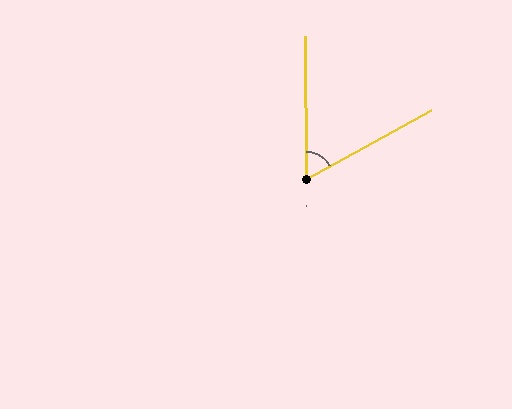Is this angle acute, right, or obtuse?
It is acute.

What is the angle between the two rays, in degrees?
Approximately 61 degrees.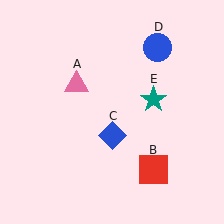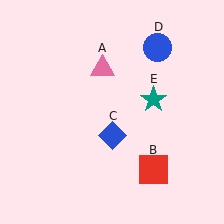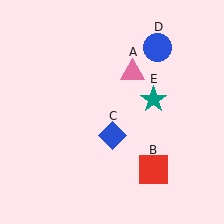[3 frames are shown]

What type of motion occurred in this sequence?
The pink triangle (object A) rotated clockwise around the center of the scene.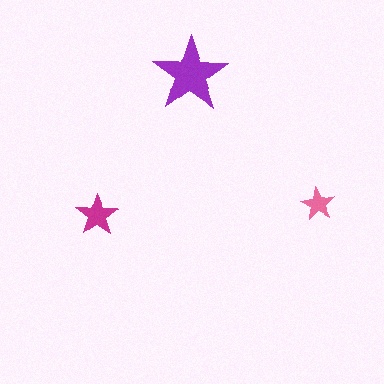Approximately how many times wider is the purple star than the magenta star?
About 2 times wider.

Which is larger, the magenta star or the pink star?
The magenta one.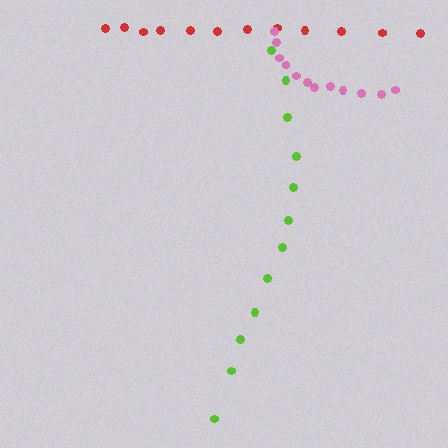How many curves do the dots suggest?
There are 3 distinct paths.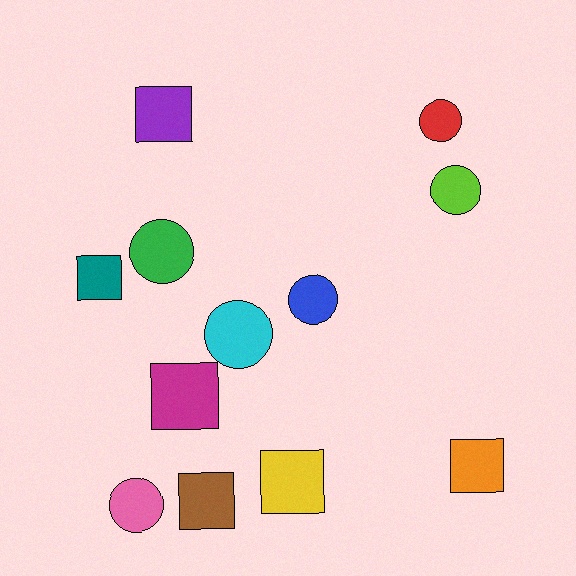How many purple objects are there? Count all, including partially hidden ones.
There is 1 purple object.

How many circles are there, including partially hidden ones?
There are 6 circles.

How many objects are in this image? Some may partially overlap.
There are 12 objects.